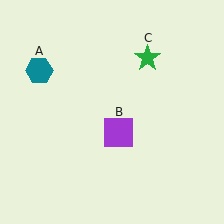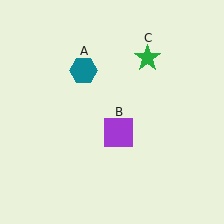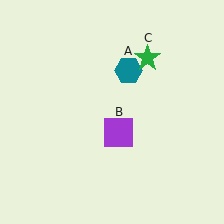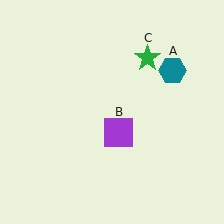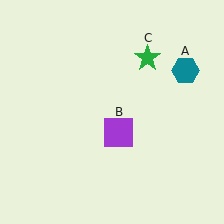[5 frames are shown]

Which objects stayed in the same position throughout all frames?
Purple square (object B) and green star (object C) remained stationary.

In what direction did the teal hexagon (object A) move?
The teal hexagon (object A) moved right.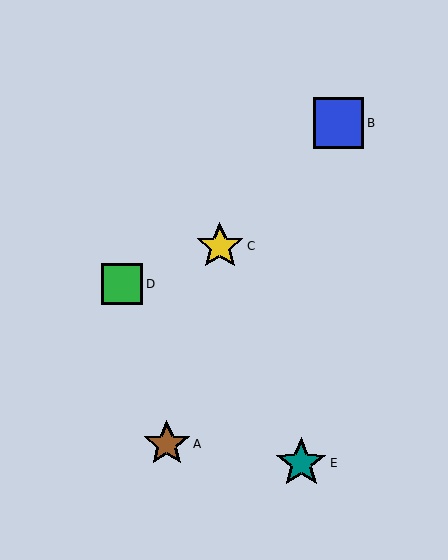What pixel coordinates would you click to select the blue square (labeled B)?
Click at (339, 123) to select the blue square B.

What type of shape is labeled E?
Shape E is a teal star.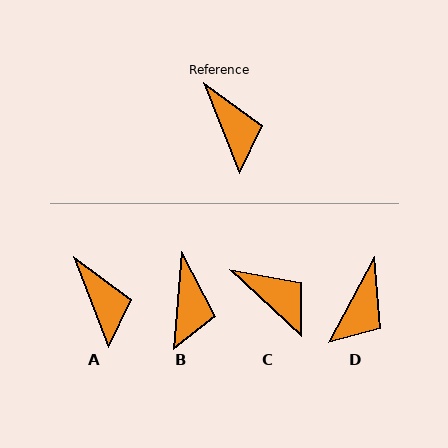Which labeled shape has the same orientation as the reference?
A.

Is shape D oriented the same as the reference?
No, it is off by about 49 degrees.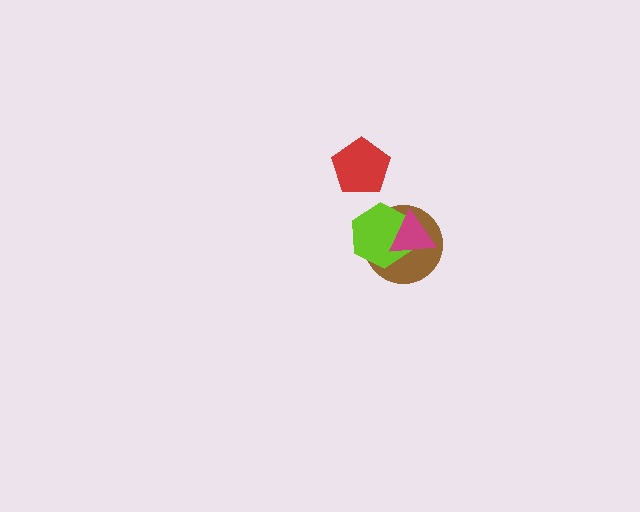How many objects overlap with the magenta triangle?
2 objects overlap with the magenta triangle.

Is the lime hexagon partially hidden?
Yes, it is partially covered by another shape.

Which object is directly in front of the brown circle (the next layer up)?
The lime hexagon is directly in front of the brown circle.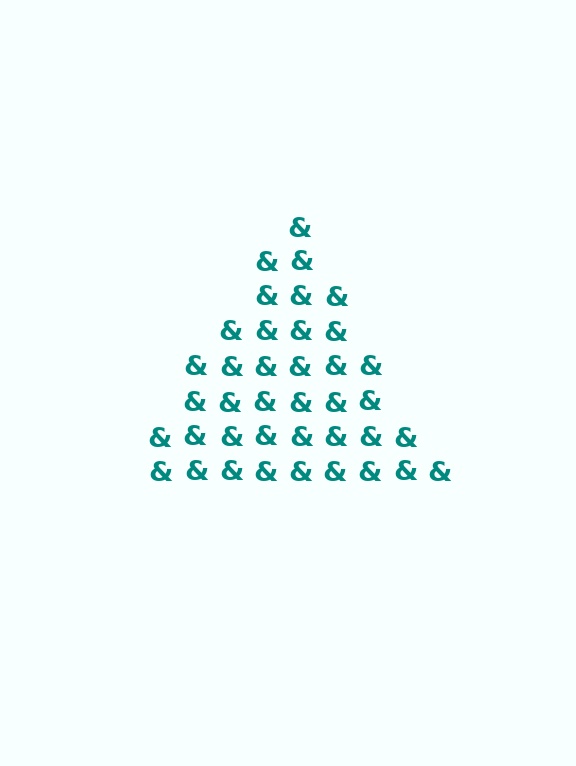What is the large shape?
The large shape is a triangle.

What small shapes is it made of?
It is made of small ampersands.